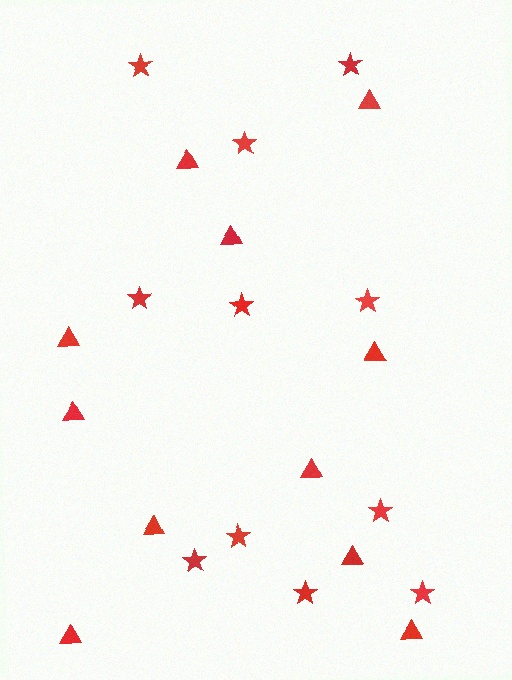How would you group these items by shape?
There are 2 groups: one group of triangles (11) and one group of stars (11).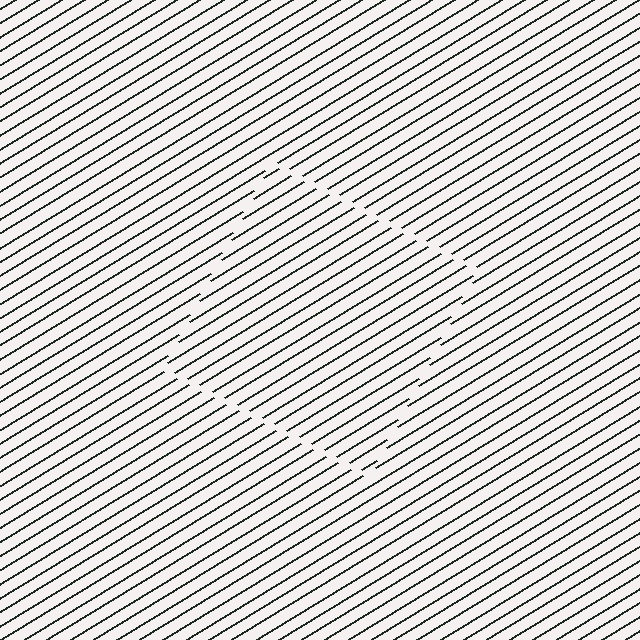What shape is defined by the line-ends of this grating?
An illusory square. The interior of the shape contains the same grating, shifted by half a period — the contour is defined by the phase discontinuity where line-ends from the inner and outer gratings abut.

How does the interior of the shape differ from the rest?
The interior of the shape contains the same grating, shifted by half a period — the contour is defined by the phase discontinuity where line-ends from the inner and outer gratings abut.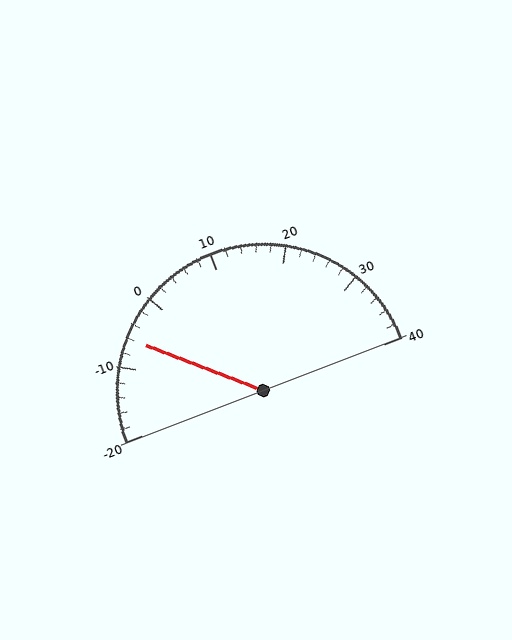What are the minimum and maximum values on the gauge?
The gauge ranges from -20 to 40.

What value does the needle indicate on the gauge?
The needle indicates approximately -6.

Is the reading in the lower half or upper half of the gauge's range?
The reading is in the lower half of the range (-20 to 40).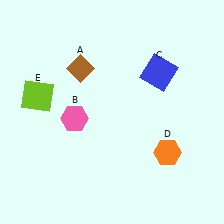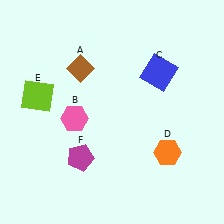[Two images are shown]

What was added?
A magenta pentagon (F) was added in Image 2.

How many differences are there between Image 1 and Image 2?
There is 1 difference between the two images.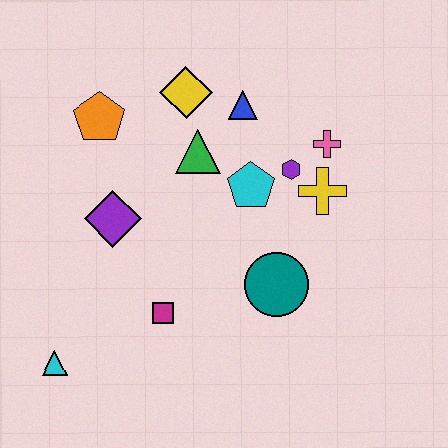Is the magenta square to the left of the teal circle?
Yes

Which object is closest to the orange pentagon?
The yellow diamond is closest to the orange pentagon.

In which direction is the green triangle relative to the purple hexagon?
The green triangle is to the left of the purple hexagon.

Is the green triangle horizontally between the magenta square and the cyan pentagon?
Yes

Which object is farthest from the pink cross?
The cyan triangle is farthest from the pink cross.